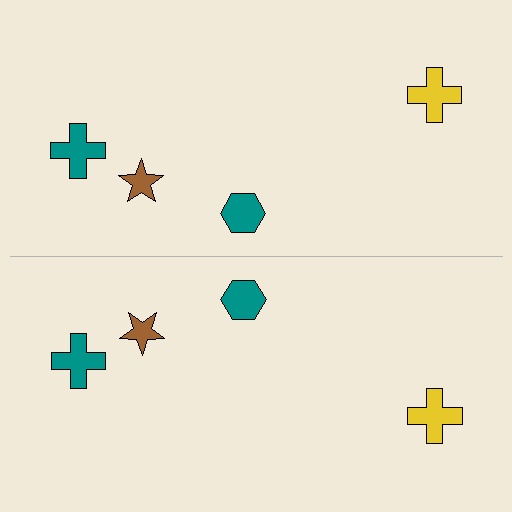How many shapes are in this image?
There are 8 shapes in this image.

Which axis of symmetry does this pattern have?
The pattern has a horizontal axis of symmetry running through the center of the image.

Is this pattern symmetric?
Yes, this pattern has bilateral (reflection) symmetry.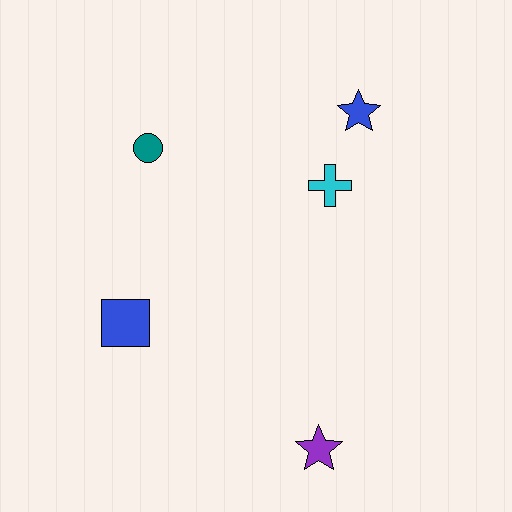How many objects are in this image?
There are 5 objects.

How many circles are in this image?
There is 1 circle.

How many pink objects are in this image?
There are no pink objects.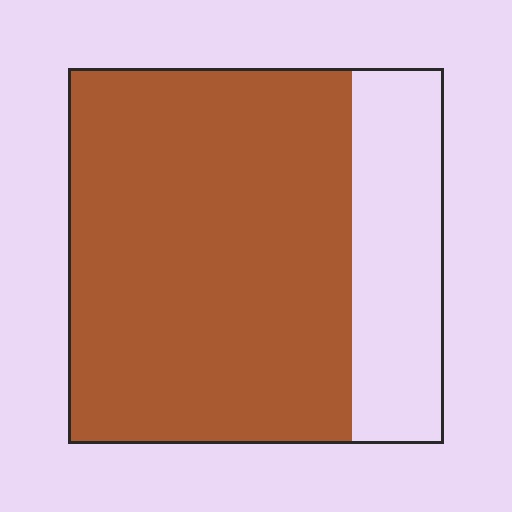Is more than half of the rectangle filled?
Yes.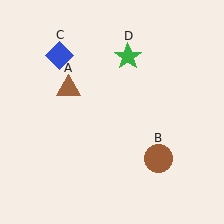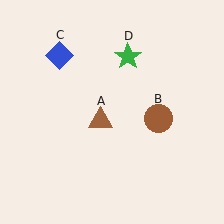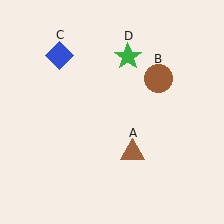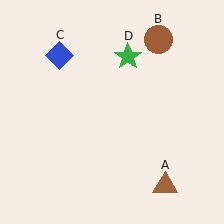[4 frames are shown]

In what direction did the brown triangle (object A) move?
The brown triangle (object A) moved down and to the right.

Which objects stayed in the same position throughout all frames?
Blue diamond (object C) and green star (object D) remained stationary.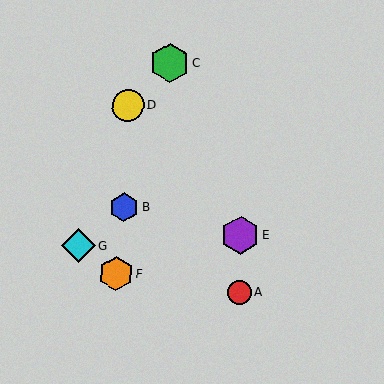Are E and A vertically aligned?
Yes, both are at x≈240.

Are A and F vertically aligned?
No, A is at x≈239 and F is at x≈116.